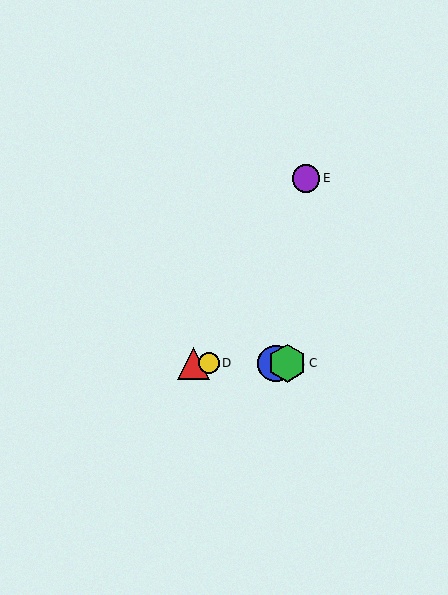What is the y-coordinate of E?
Object E is at y≈178.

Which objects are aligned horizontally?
Objects A, B, C, D are aligned horizontally.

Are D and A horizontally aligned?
Yes, both are at y≈363.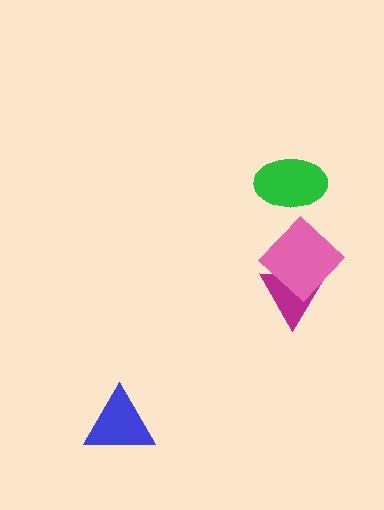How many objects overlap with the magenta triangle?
1 object overlaps with the magenta triangle.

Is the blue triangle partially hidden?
No, no other shape covers it.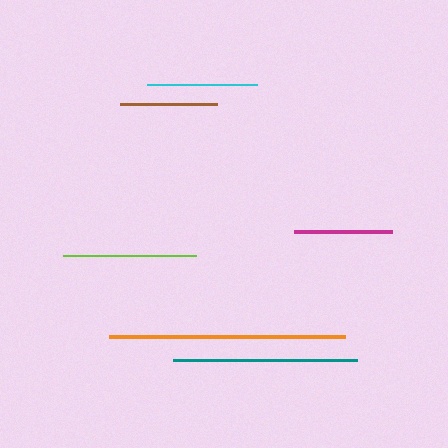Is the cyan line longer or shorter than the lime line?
The lime line is longer than the cyan line.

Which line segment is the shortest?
The brown line is the shortest at approximately 97 pixels.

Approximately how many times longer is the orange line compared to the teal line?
The orange line is approximately 1.3 times the length of the teal line.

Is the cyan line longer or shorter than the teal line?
The teal line is longer than the cyan line.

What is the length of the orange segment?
The orange segment is approximately 236 pixels long.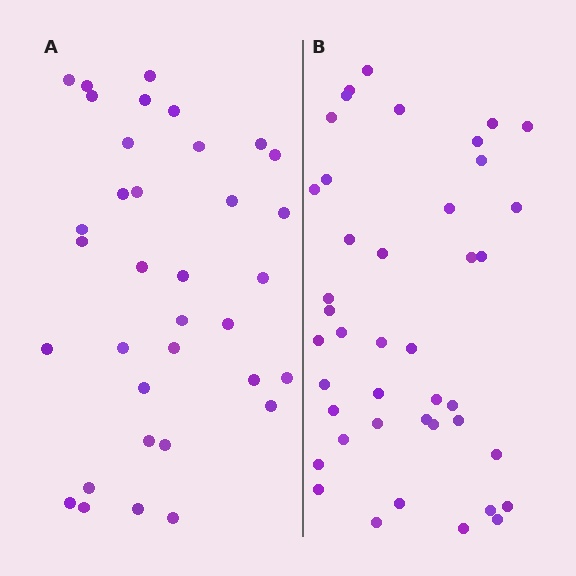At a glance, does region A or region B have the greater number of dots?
Region B (the right region) has more dots.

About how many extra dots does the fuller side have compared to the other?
Region B has roughly 8 or so more dots than region A.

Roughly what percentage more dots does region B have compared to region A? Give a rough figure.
About 20% more.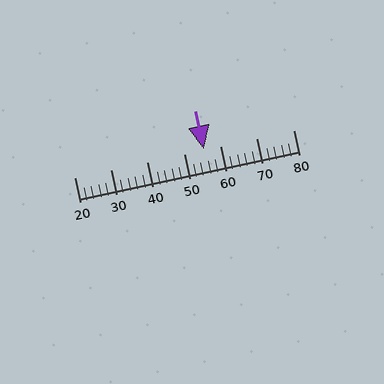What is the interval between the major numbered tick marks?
The major tick marks are spaced 10 units apart.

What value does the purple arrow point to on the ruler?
The purple arrow points to approximately 56.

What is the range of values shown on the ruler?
The ruler shows values from 20 to 80.